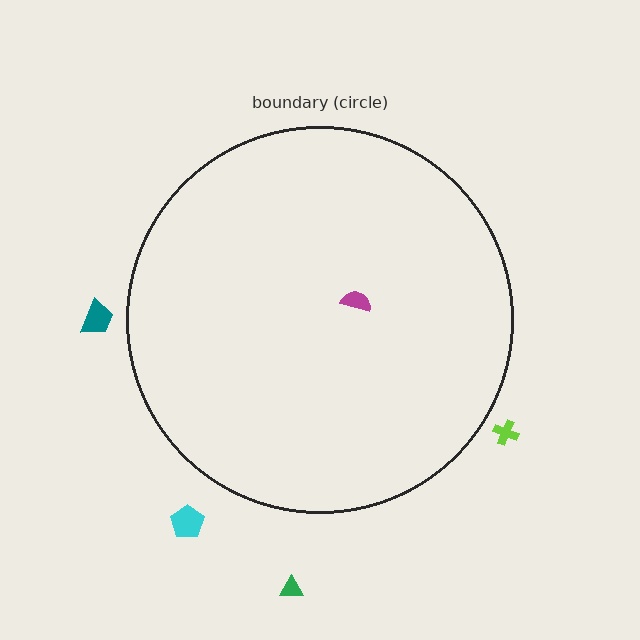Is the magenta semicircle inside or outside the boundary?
Inside.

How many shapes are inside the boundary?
1 inside, 4 outside.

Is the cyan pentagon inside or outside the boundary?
Outside.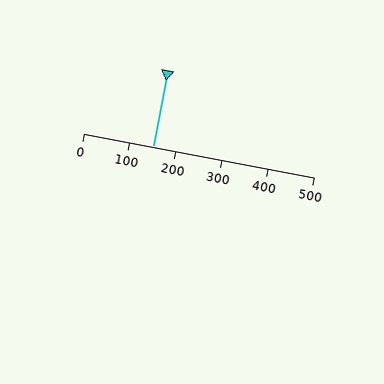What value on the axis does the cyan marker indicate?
The marker indicates approximately 150.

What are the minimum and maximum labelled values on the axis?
The axis runs from 0 to 500.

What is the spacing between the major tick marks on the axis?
The major ticks are spaced 100 apart.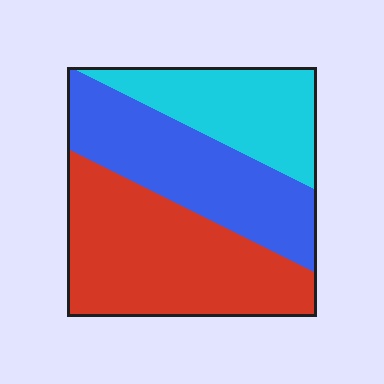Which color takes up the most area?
Red, at roughly 40%.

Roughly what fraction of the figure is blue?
Blue covers roughly 35% of the figure.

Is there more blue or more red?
Red.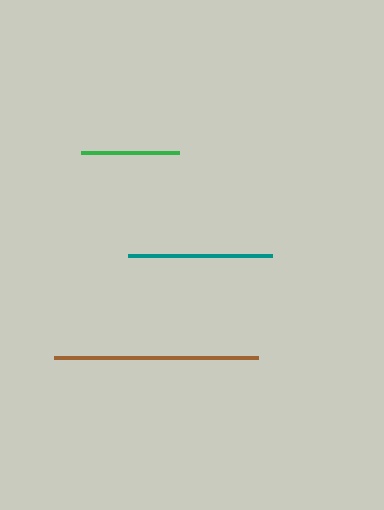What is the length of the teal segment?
The teal segment is approximately 144 pixels long.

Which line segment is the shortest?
The green line is the shortest at approximately 98 pixels.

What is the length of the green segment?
The green segment is approximately 98 pixels long.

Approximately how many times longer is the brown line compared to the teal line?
The brown line is approximately 1.4 times the length of the teal line.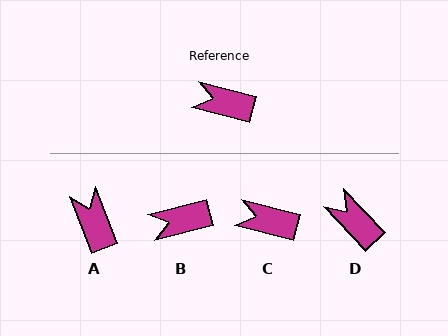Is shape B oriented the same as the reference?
No, it is off by about 29 degrees.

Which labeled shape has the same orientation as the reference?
C.